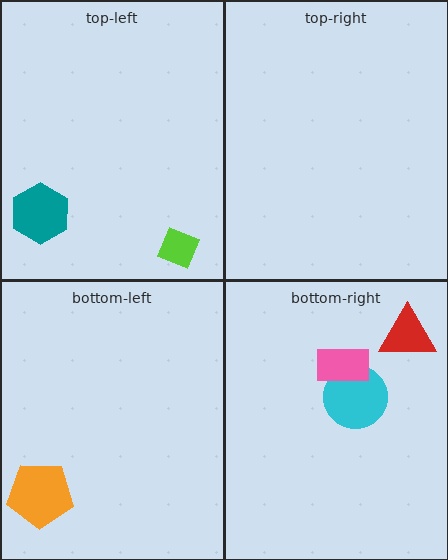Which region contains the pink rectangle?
The bottom-right region.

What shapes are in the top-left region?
The teal hexagon, the lime diamond.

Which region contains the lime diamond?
The top-left region.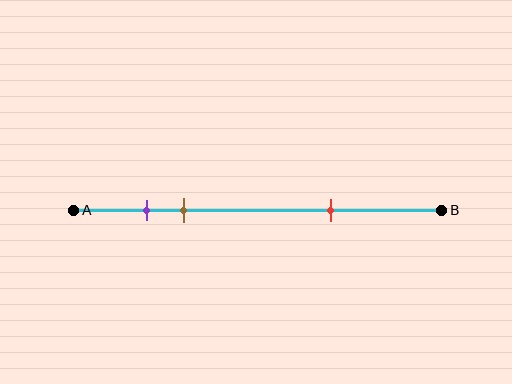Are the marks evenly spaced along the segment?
No, the marks are not evenly spaced.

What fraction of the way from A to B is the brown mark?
The brown mark is approximately 30% (0.3) of the way from A to B.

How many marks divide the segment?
There are 3 marks dividing the segment.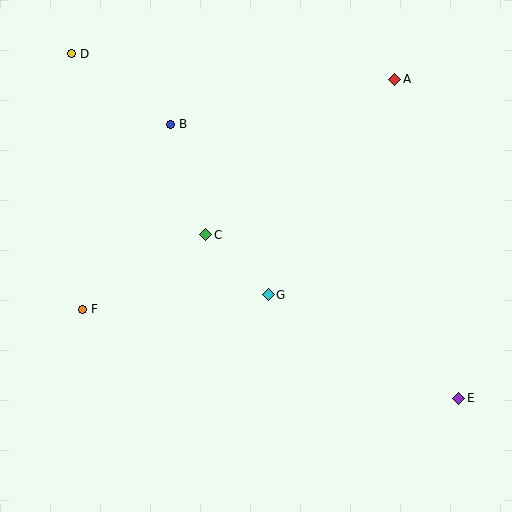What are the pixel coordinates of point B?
Point B is at (171, 124).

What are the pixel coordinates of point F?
Point F is at (83, 309).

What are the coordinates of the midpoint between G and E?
The midpoint between G and E is at (364, 347).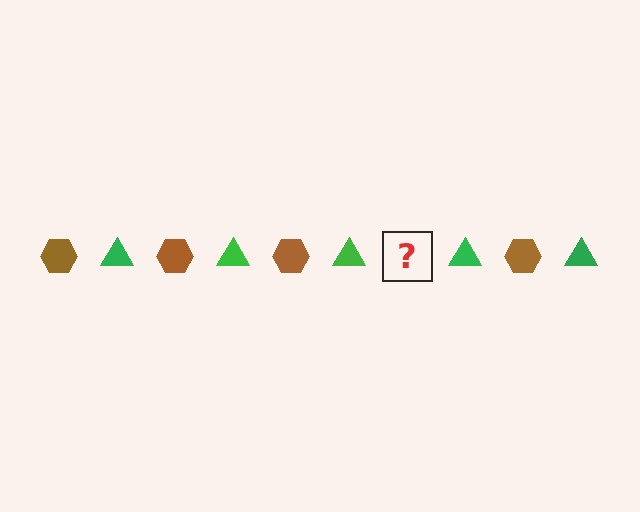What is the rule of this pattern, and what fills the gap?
The rule is that the pattern alternates between brown hexagon and green triangle. The gap should be filled with a brown hexagon.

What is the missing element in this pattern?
The missing element is a brown hexagon.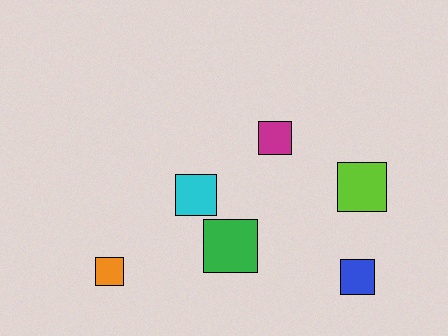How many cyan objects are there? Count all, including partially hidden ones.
There is 1 cyan object.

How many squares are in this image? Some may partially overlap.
There are 6 squares.